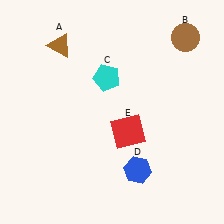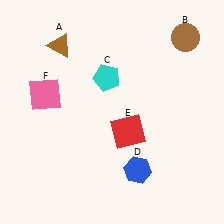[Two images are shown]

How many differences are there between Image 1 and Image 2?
There is 1 difference between the two images.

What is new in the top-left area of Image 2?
A pink square (F) was added in the top-left area of Image 2.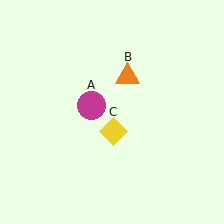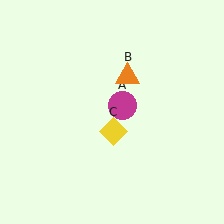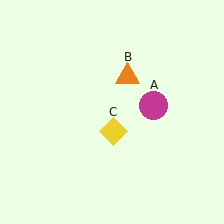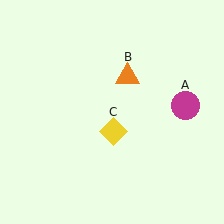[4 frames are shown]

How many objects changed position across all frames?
1 object changed position: magenta circle (object A).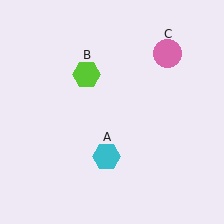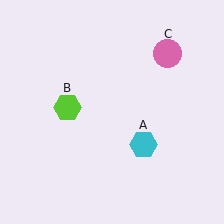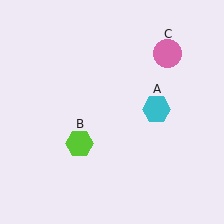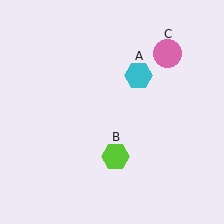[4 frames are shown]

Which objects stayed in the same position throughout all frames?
Pink circle (object C) remained stationary.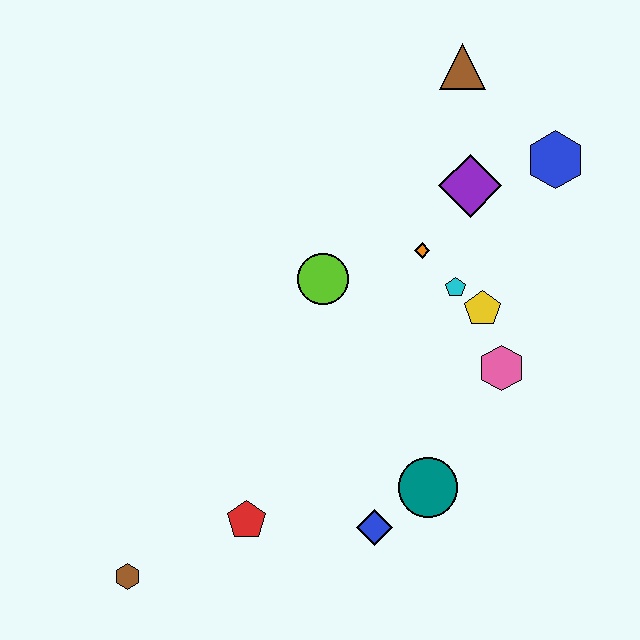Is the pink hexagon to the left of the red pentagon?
No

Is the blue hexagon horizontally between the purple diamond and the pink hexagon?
No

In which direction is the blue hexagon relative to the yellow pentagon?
The blue hexagon is above the yellow pentagon.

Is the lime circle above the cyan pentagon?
Yes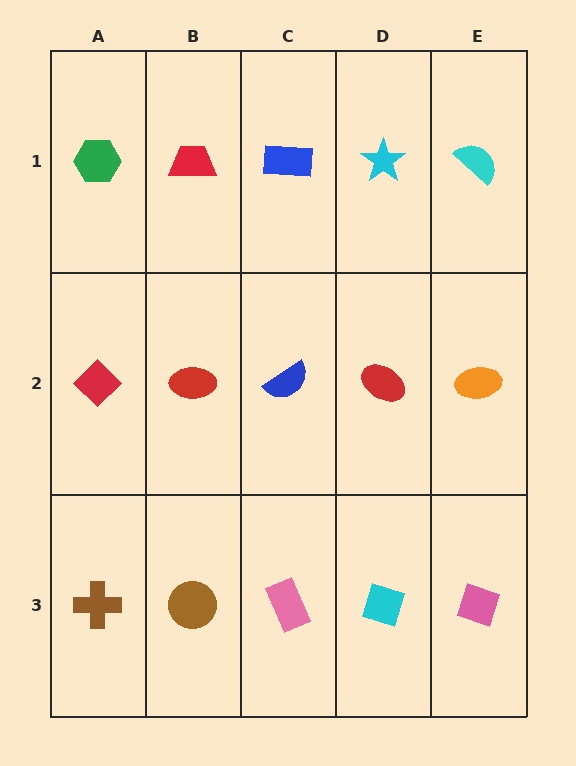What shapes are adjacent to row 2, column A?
A green hexagon (row 1, column A), a brown cross (row 3, column A), a red ellipse (row 2, column B).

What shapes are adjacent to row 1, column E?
An orange ellipse (row 2, column E), a cyan star (row 1, column D).